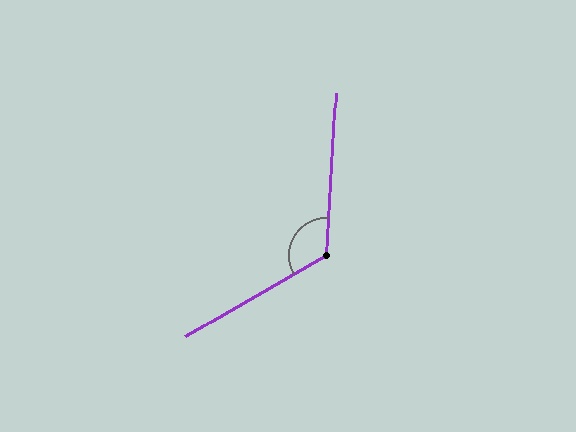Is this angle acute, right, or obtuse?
It is obtuse.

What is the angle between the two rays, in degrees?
Approximately 123 degrees.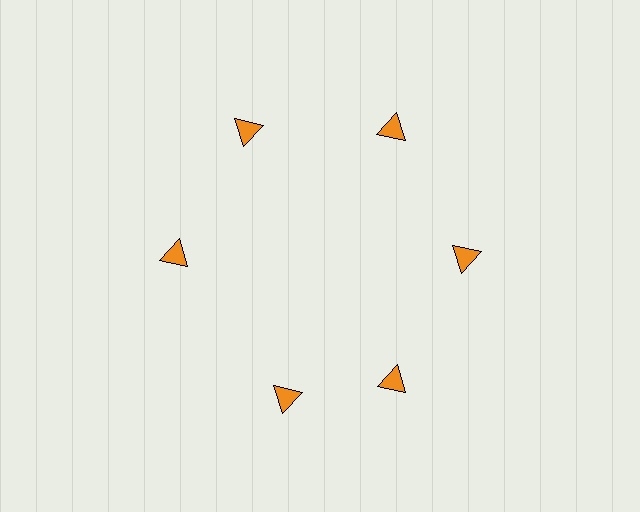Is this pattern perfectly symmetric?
No. The 6 orange triangles are arranged in a ring, but one element near the 7 o'clock position is rotated out of alignment along the ring, breaking the 6-fold rotational symmetry.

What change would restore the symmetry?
The symmetry would be restored by rotating it back into even spacing with its neighbors so that all 6 triangles sit at equal angles and equal distance from the center.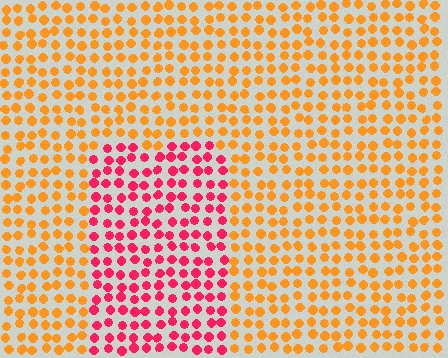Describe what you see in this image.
The image is filled with small orange elements in a uniform arrangement. A rectangle-shaped region is visible where the elements are tinted to a slightly different hue, forming a subtle color boundary.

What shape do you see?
I see a rectangle.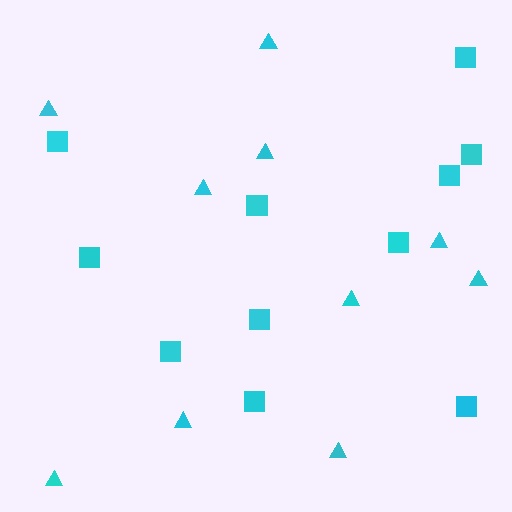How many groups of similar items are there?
There are 2 groups: one group of squares (11) and one group of triangles (10).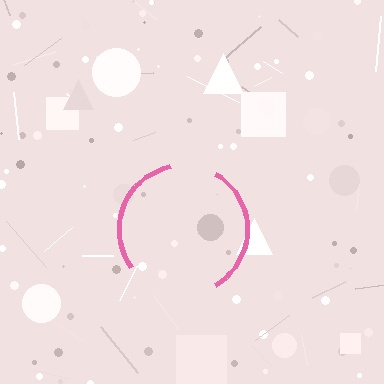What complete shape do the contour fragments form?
The contour fragments form a circle.